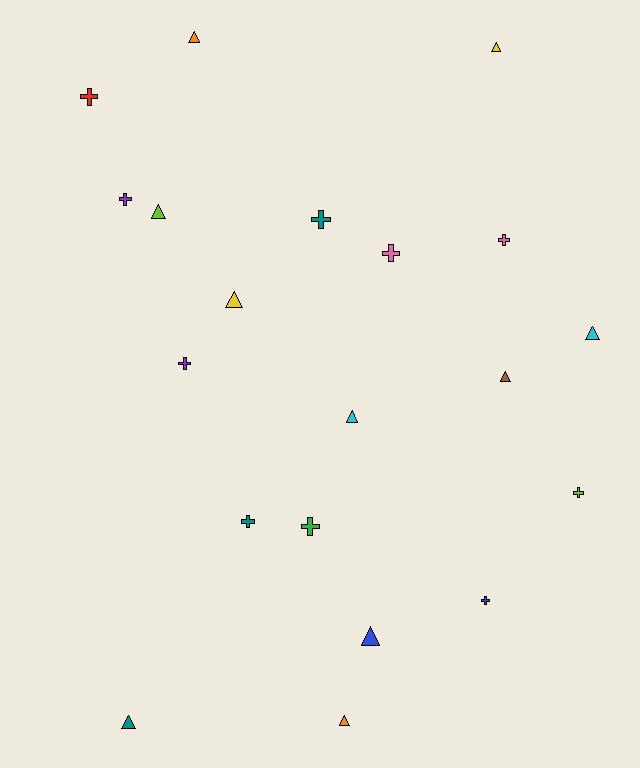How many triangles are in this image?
There are 10 triangles.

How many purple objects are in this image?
There are 2 purple objects.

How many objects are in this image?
There are 20 objects.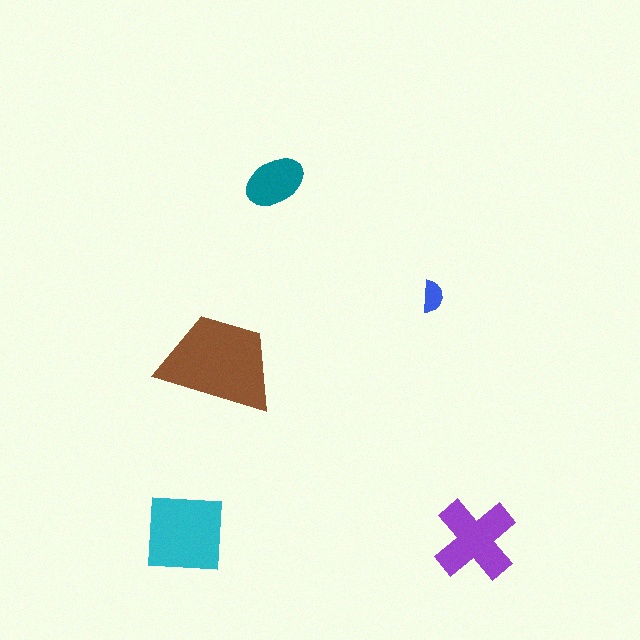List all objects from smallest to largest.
The blue semicircle, the teal ellipse, the purple cross, the cyan square, the brown trapezoid.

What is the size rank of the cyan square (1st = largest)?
2nd.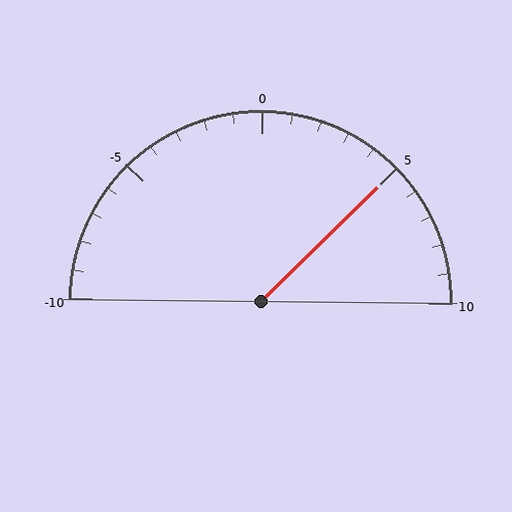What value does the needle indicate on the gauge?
The needle indicates approximately 5.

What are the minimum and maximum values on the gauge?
The gauge ranges from -10 to 10.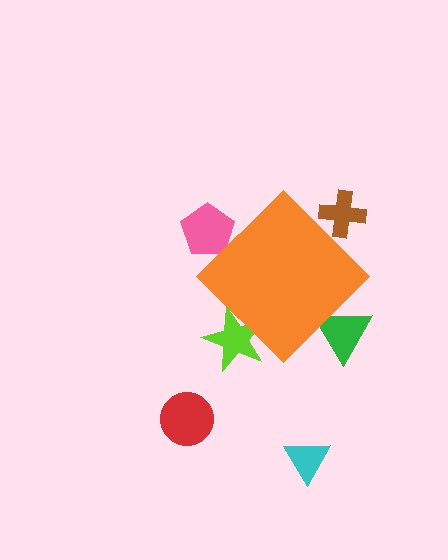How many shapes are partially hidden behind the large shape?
4 shapes are partially hidden.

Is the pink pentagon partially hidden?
Yes, the pink pentagon is partially hidden behind the orange diamond.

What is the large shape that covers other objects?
An orange diamond.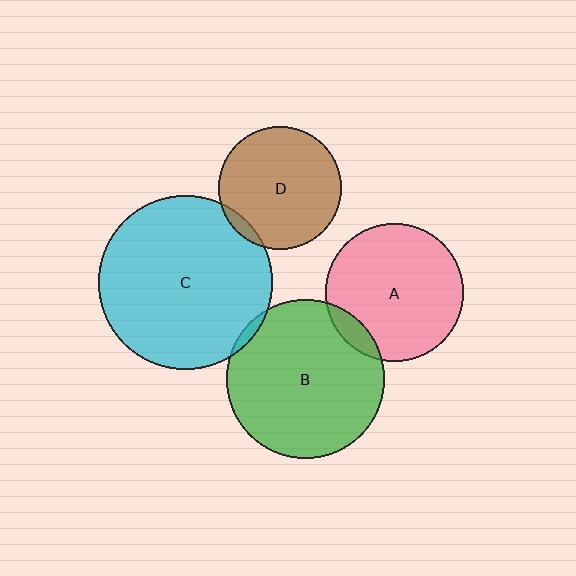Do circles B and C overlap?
Yes.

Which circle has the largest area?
Circle C (cyan).